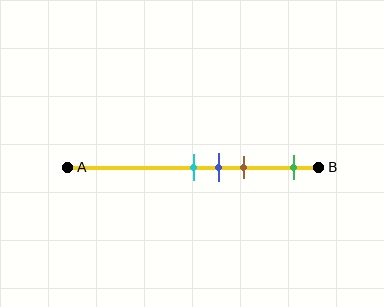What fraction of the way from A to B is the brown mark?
The brown mark is approximately 70% (0.7) of the way from A to B.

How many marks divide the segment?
There are 4 marks dividing the segment.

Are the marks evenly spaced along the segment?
No, the marks are not evenly spaced.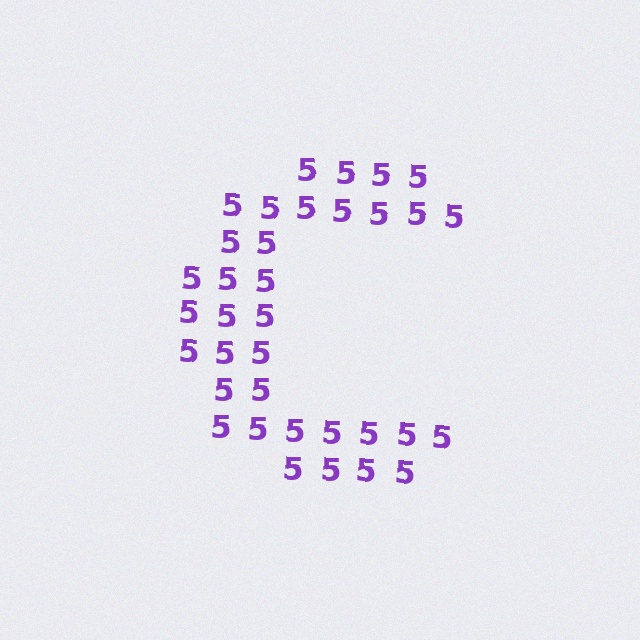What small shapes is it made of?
It is made of small digit 5's.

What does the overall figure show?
The overall figure shows the letter C.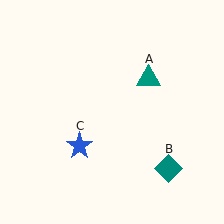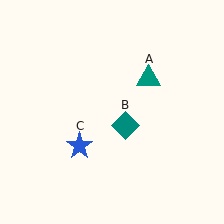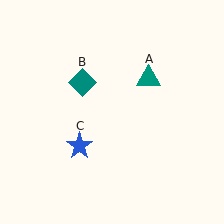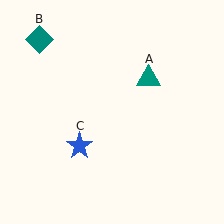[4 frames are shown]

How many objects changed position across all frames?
1 object changed position: teal diamond (object B).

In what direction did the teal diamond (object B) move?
The teal diamond (object B) moved up and to the left.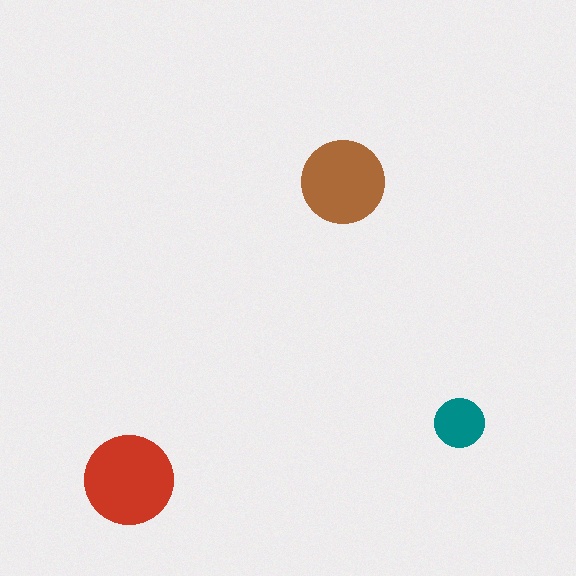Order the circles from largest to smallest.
the red one, the brown one, the teal one.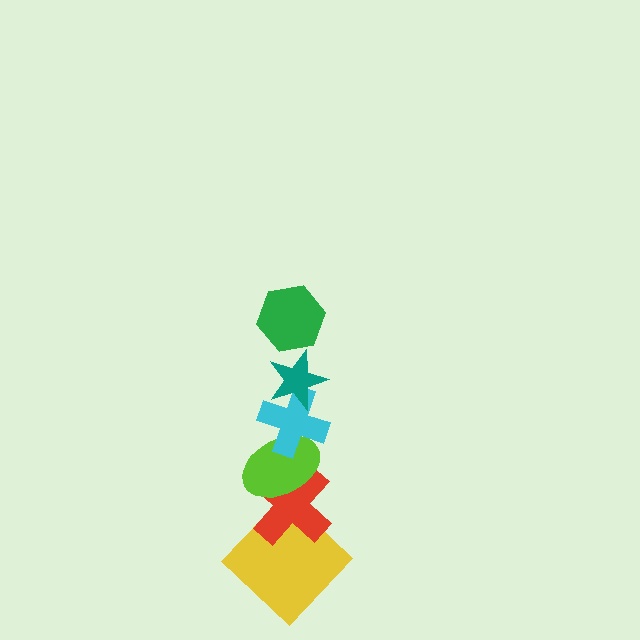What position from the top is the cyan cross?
The cyan cross is 3rd from the top.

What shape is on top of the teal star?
The green hexagon is on top of the teal star.